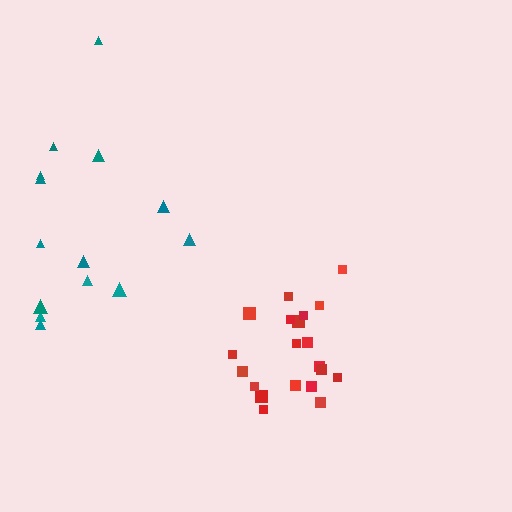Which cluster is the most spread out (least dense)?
Teal.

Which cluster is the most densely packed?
Red.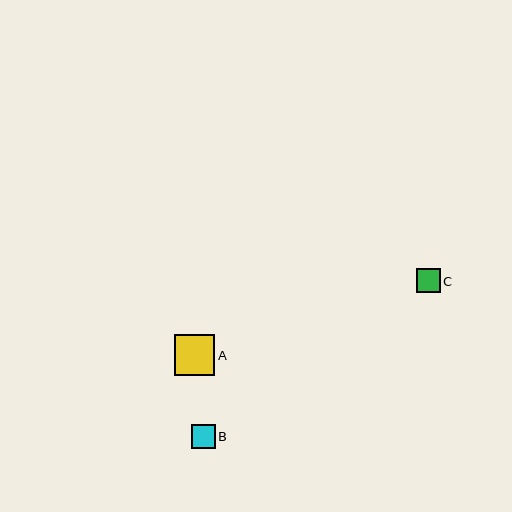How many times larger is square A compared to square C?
Square A is approximately 1.7 times the size of square C.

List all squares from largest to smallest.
From largest to smallest: A, B, C.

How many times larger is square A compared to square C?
Square A is approximately 1.7 times the size of square C.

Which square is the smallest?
Square C is the smallest with a size of approximately 24 pixels.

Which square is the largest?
Square A is the largest with a size of approximately 41 pixels.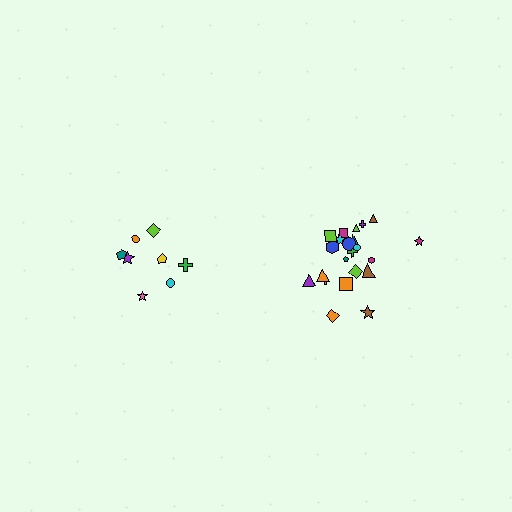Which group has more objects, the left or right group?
The right group.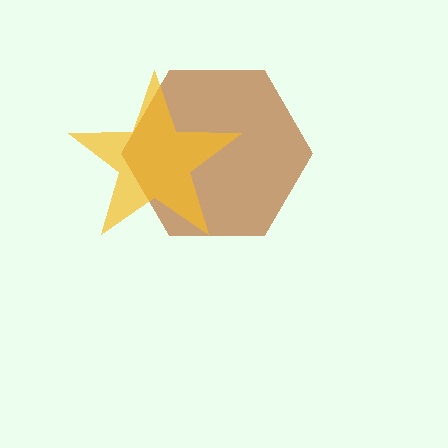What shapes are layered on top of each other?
The layered shapes are: a brown hexagon, a yellow star.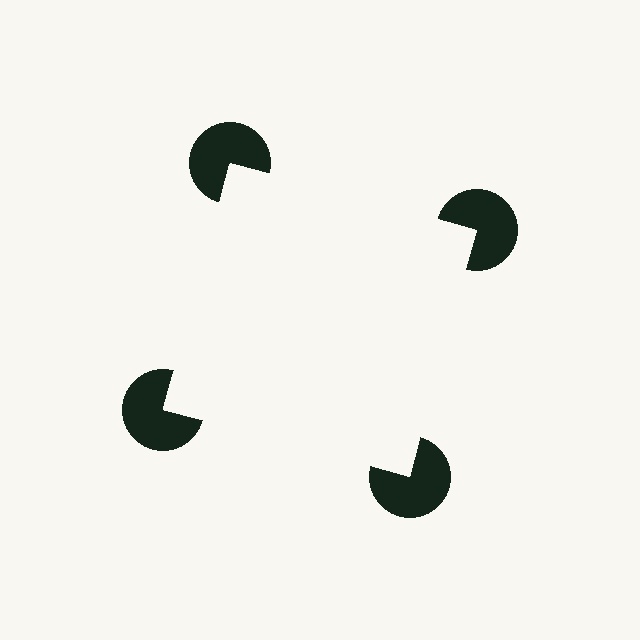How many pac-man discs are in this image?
There are 4 — one at each vertex of the illusory square.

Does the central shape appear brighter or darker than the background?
It typically appears slightly brighter than the background, even though no actual brightness change is drawn.